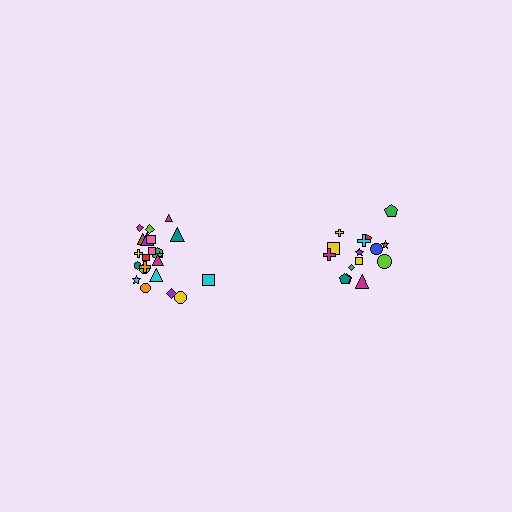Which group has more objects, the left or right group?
The left group.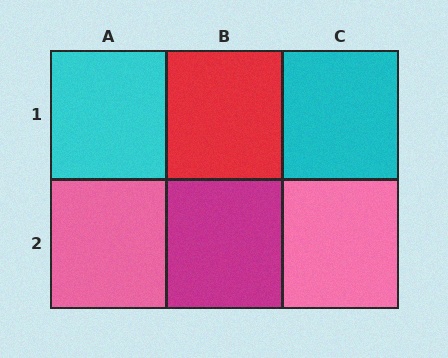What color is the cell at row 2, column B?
Magenta.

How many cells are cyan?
2 cells are cyan.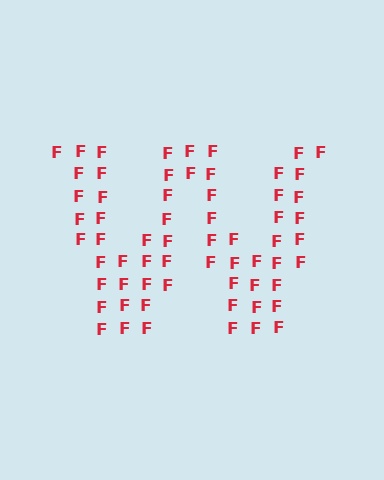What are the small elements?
The small elements are letter F's.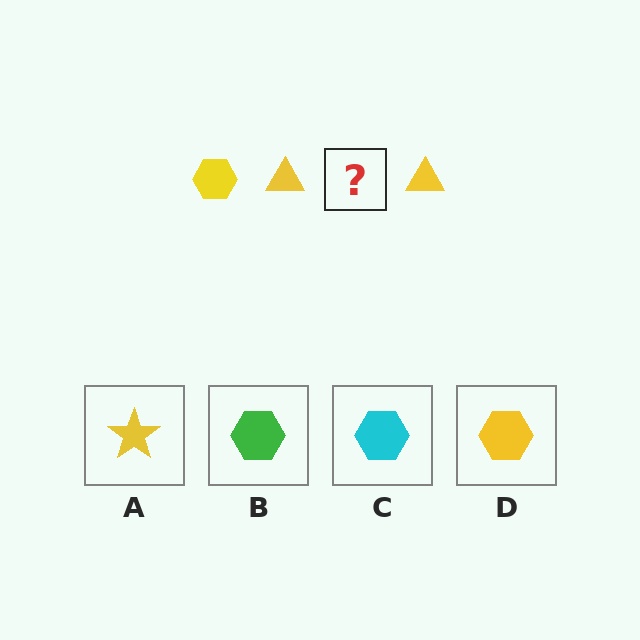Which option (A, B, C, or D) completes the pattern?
D.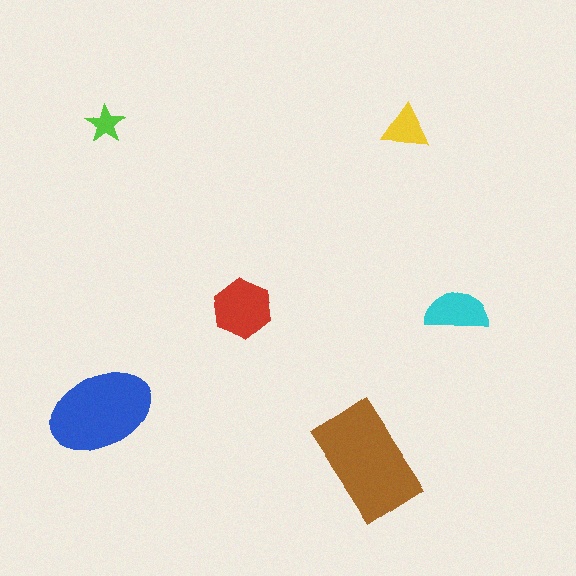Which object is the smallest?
The lime star.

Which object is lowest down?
The brown rectangle is bottommost.